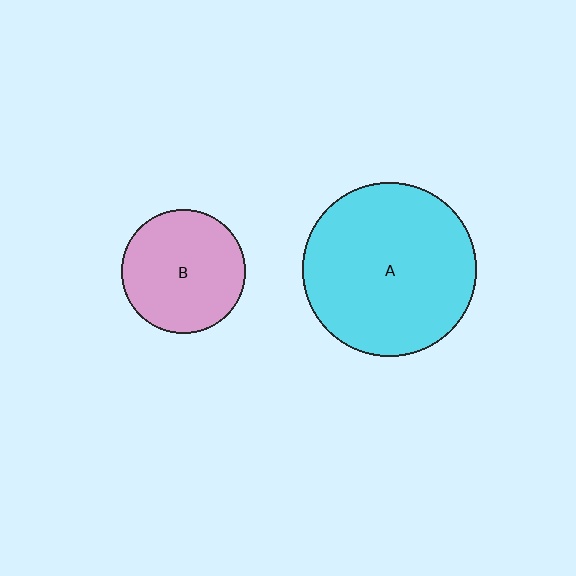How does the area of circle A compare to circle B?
Approximately 2.0 times.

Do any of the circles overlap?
No, none of the circles overlap.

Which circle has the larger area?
Circle A (cyan).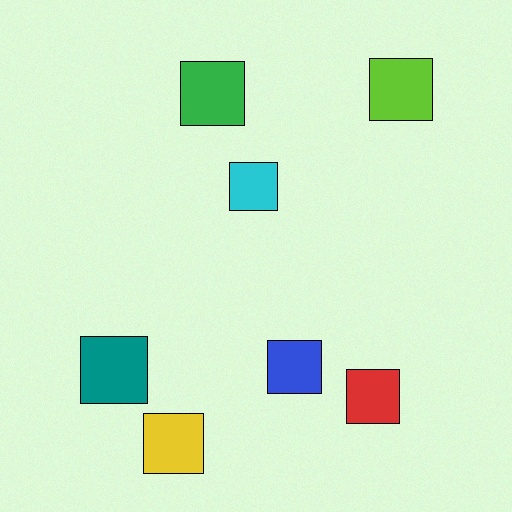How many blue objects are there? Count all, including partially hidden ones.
There is 1 blue object.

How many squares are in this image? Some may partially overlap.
There are 7 squares.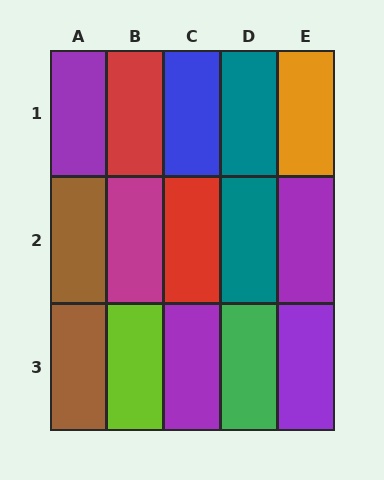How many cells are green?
1 cell is green.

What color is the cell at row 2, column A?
Brown.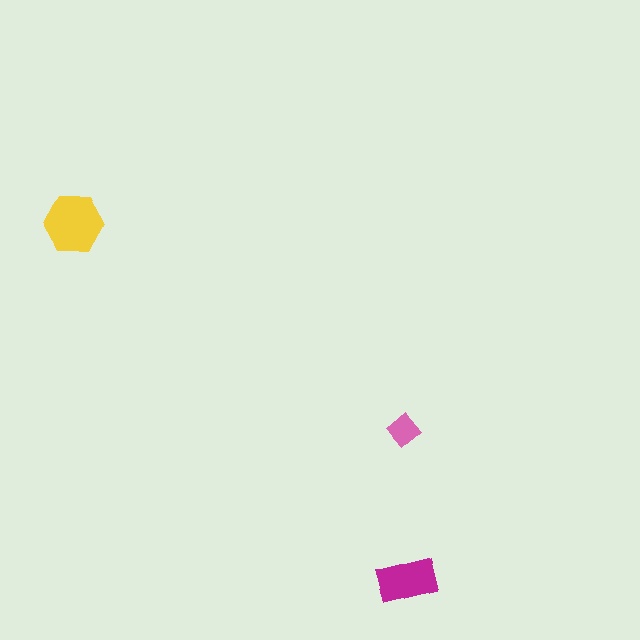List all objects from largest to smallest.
The yellow hexagon, the magenta rectangle, the pink diamond.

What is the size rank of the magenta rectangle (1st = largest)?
2nd.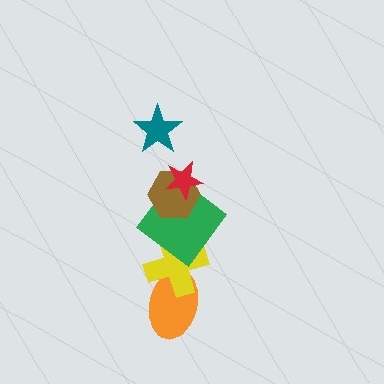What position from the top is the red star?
The red star is 2nd from the top.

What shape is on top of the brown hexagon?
The red star is on top of the brown hexagon.